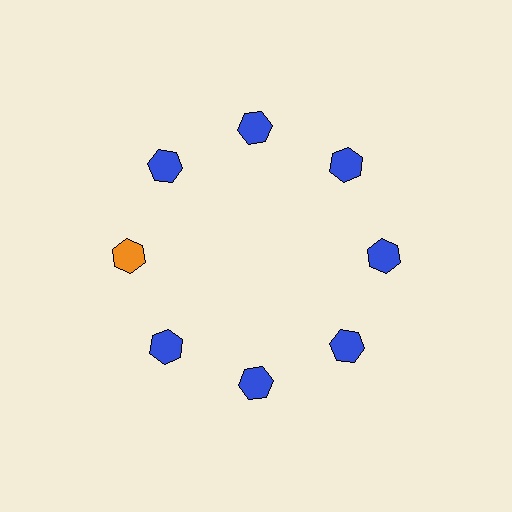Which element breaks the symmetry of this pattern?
The orange hexagon at roughly the 9 o'clock position breaks the symmetry. All other shapes are blue hexagons.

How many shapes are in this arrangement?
There are 8 shapes arranged in a ring pattern.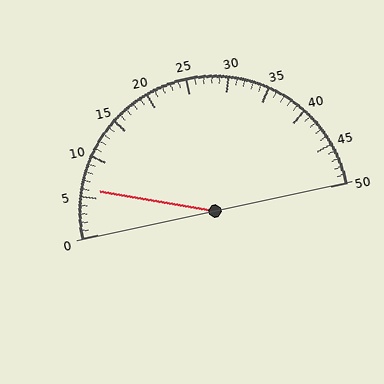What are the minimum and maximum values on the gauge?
The gauge ranges from 0 to 50.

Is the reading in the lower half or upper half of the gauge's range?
The reading is in the lower half of the range (0 to 50).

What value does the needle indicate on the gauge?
The needle indicates approximately 6.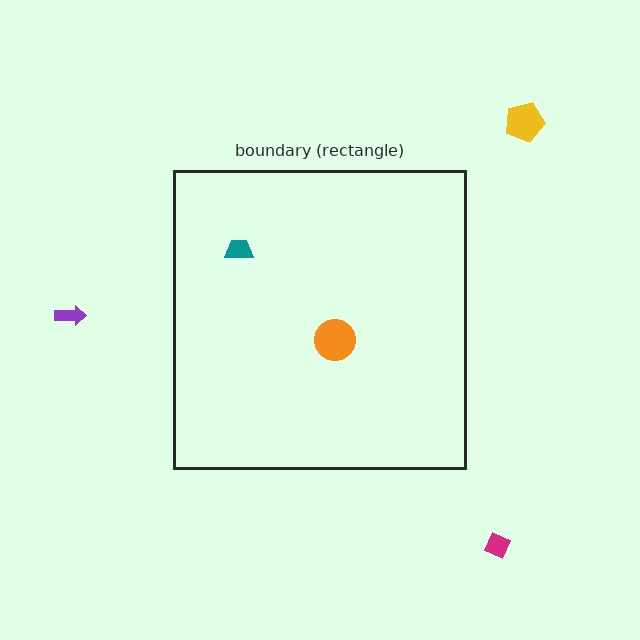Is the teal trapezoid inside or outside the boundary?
Inside.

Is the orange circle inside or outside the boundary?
Inside.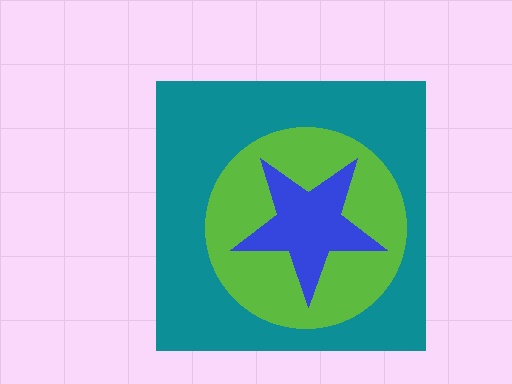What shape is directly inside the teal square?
The lime circle.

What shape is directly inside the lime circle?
The blue star.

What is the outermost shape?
The teal square.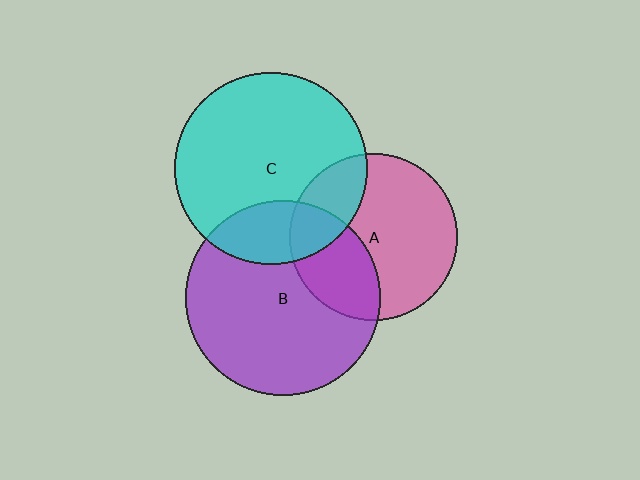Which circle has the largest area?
Circle B (purple).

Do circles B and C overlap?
Yes.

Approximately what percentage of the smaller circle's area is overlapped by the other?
Approximately 20%.